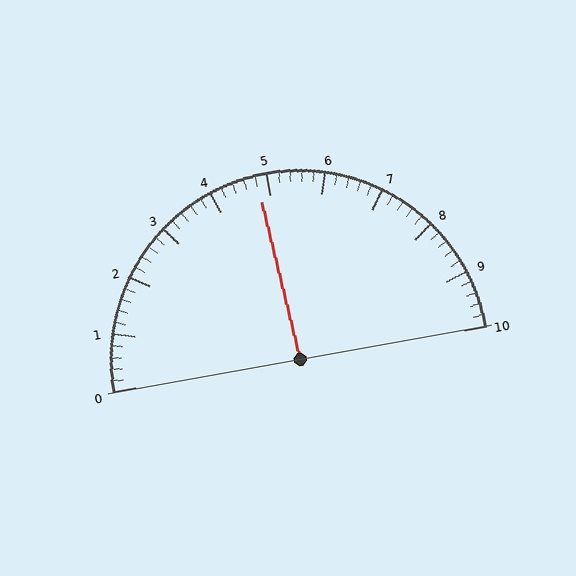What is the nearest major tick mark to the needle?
The nearest major tick mark is 5.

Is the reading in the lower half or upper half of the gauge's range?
The reading is in the lower half of the range (0 to 10).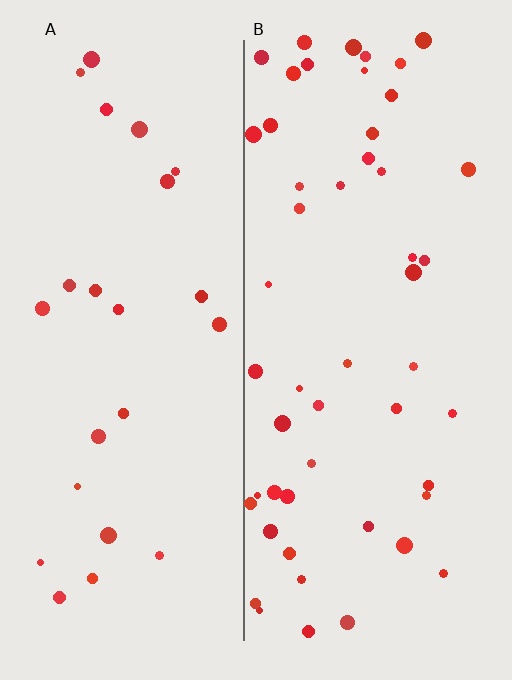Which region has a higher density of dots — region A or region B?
B (the right).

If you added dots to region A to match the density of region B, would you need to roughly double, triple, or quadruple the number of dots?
Approximately double.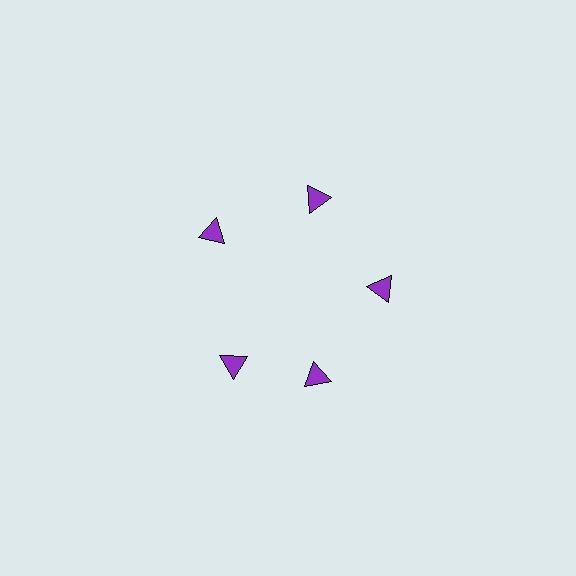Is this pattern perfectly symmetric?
No. The 5 purple triangles are arranged in a ring, but one element near the 8 o'clock position is rotated out of alignment along the ring, breaking the 5-fold rotational symmetry.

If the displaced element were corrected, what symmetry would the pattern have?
It would have 5-fold rotational symmetry — the pattern would map onto itself every 72 degrees.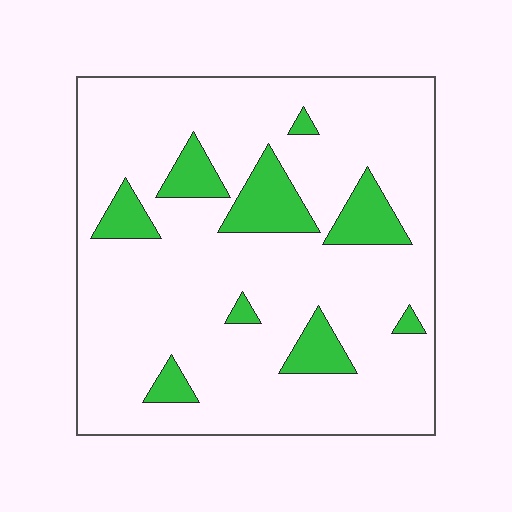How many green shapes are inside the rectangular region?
9.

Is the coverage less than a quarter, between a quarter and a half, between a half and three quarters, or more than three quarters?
Less than a quarter.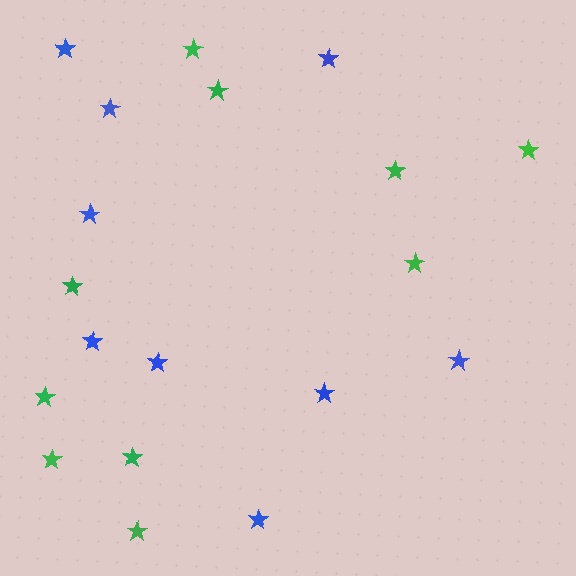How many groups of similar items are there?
There are 2 groups: one group of green stars (10) and one group of blue stars (9).